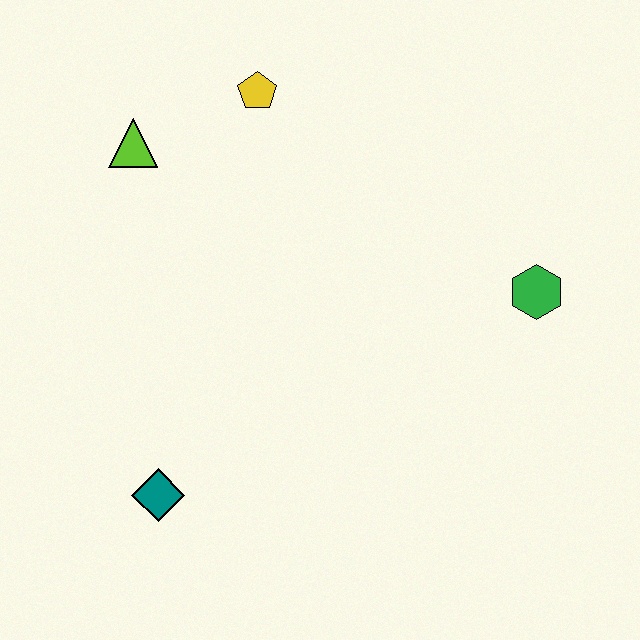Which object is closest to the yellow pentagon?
The lime triangle is closest to the yellow pentagon.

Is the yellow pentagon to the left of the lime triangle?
No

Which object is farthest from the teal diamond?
The green hexagon is farthest from the teal diamond.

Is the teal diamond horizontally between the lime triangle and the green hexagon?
Yes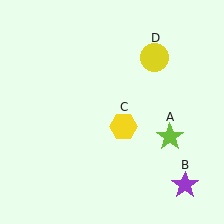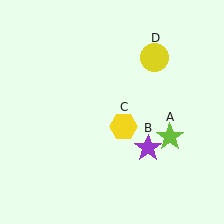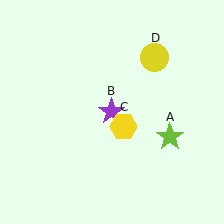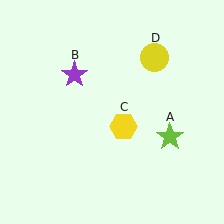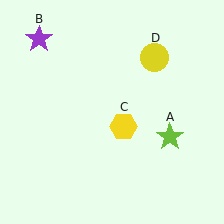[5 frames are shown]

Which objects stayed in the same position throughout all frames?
Lime star (object A) and yellow hexagon (object C) and yellow circle (object D) remained stationary.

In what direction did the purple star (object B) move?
The purple star (object B) moved up and to the left.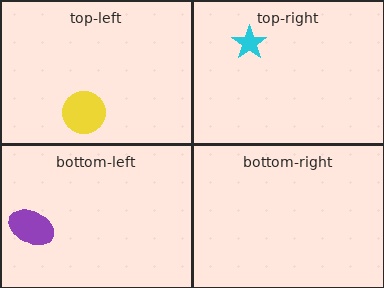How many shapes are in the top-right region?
1.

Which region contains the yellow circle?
The top-left region.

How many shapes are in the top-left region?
1.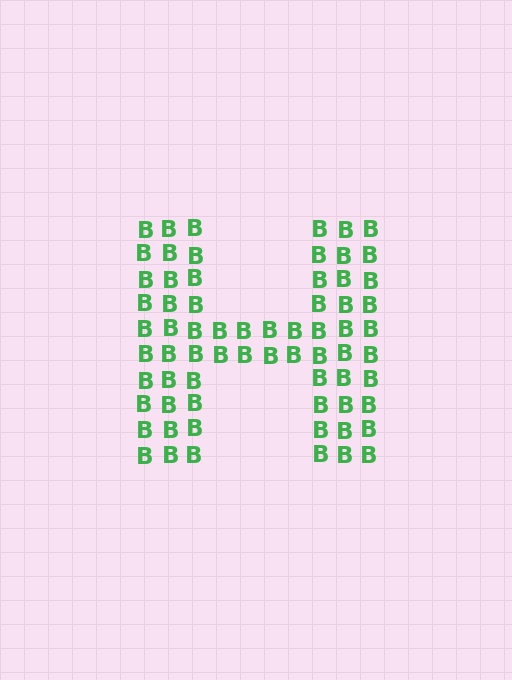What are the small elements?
The small elements are letter B's.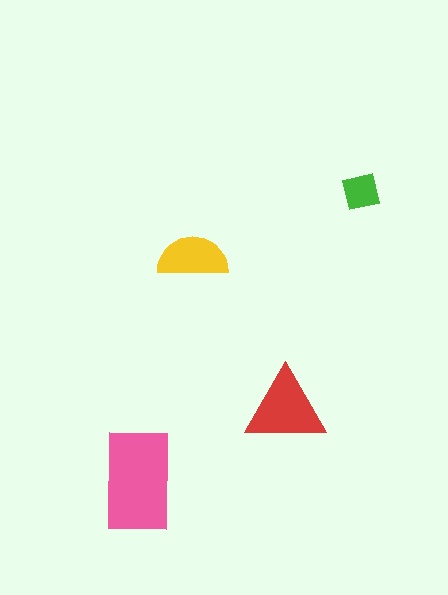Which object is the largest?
The pink rectangle.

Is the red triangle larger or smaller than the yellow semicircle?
Larger.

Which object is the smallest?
The green square.